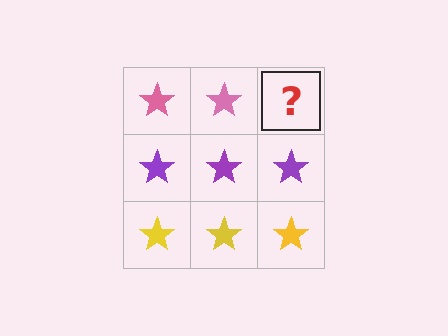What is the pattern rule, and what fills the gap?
The rule is that each row has a consistent color. The gap should be filled with a pink star.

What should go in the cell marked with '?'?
The missing cell should contain a pink star.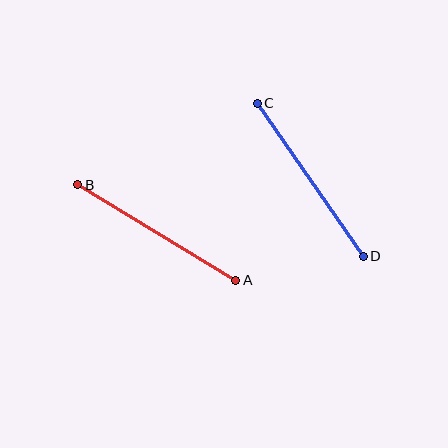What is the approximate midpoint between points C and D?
The midpoint is at approximately (310, 180) pixels.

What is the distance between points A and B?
The distance is approximately 185 pixels.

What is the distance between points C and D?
The distance is approximately 186 pixels.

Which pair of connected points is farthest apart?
Points C and D are farthest apart.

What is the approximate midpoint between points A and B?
The midpoint is at approximately (157, 233) pixels.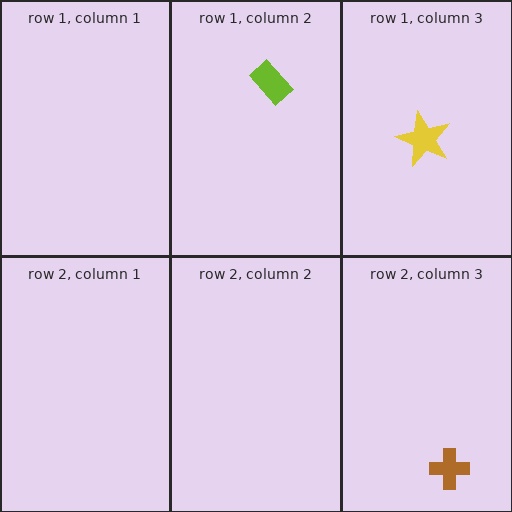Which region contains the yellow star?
The row 1, column 3 region.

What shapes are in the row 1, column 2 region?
The lime rectangle.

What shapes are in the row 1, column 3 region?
The yellow star.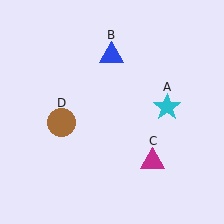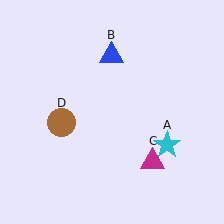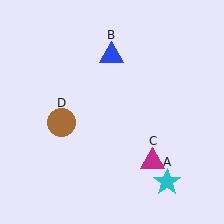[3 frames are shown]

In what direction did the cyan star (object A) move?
The cyan star (object A) moved down.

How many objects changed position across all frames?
1 object changed position: cyan star (object A).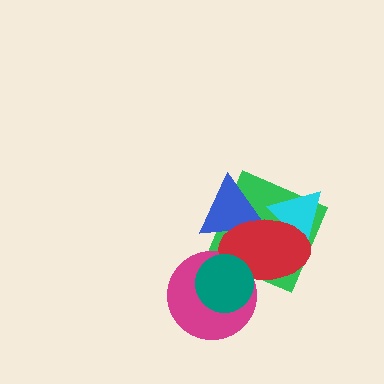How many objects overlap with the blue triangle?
2 objects overlap with the blue triangle.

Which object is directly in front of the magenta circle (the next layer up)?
The red ellipse is directly in front of the magenta circle.